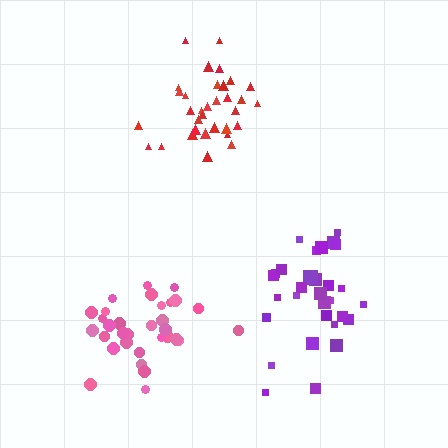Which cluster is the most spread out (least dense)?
Purple.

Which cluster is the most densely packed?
Pink.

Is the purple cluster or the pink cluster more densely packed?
Pink.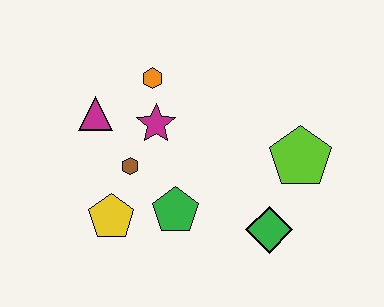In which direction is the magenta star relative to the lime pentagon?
The magenta star is to the left of the lime pentagon.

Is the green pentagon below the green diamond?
No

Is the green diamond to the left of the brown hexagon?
No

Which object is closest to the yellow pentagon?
The brown hexagon is closest to the yellow pentagon.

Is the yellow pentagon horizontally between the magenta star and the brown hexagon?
No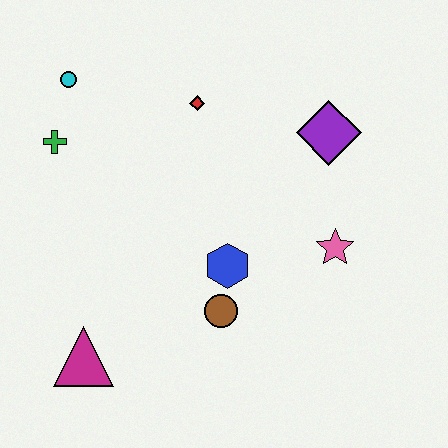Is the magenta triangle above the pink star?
No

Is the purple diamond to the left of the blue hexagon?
No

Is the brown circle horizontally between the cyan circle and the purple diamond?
Yes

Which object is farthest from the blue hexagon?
The cyan circle is farthest from the blue hexagon.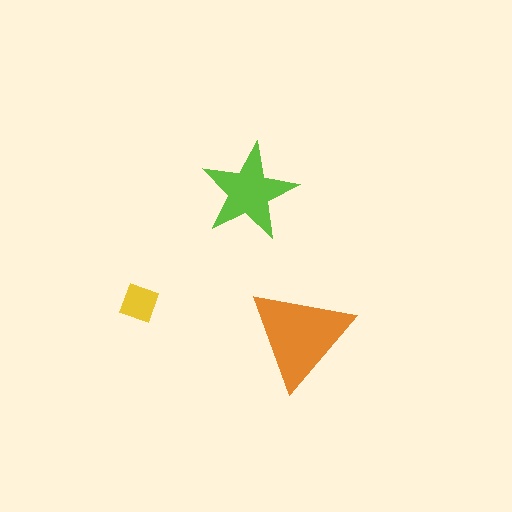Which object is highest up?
The lime star is topmost.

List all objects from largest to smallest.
The orange triangle, the lime star, the yellow square.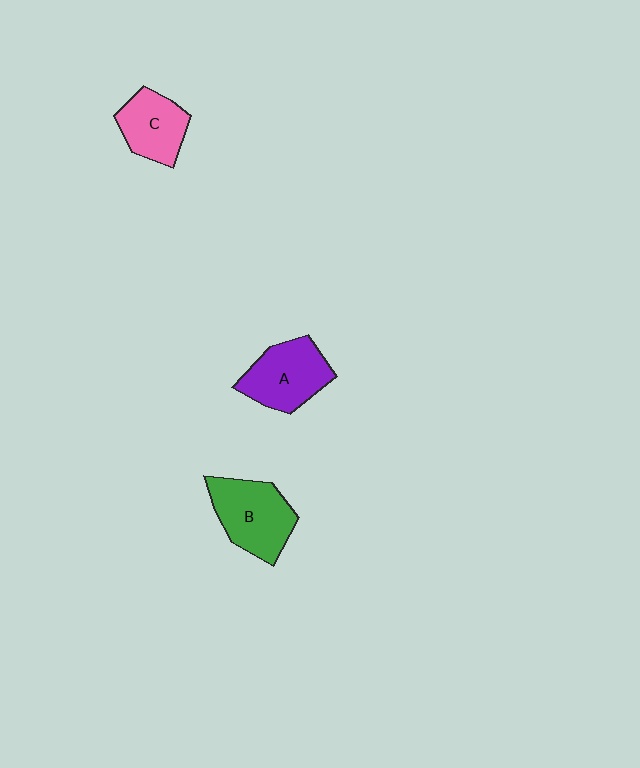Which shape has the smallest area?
Shape C (pink).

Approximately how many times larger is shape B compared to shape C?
Approximately 1.3 times.